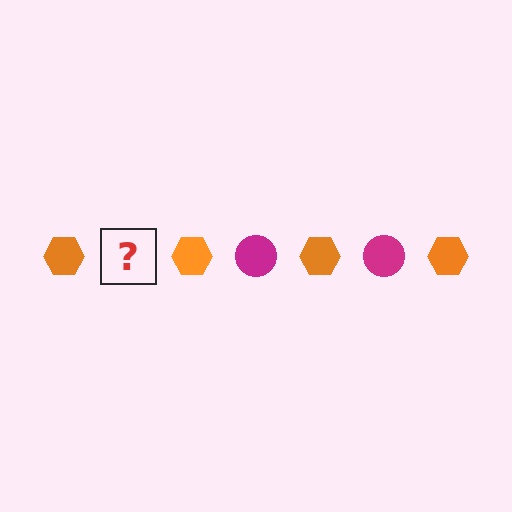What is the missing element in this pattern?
The missing element is a magenta circle.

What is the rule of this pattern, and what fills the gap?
The rule is that the pattern alternates between orange hexagon and magenta circle. The gap should be filled with a magenta circle.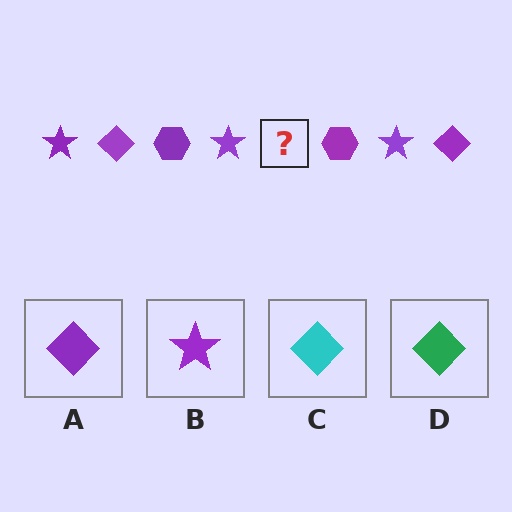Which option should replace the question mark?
Option A.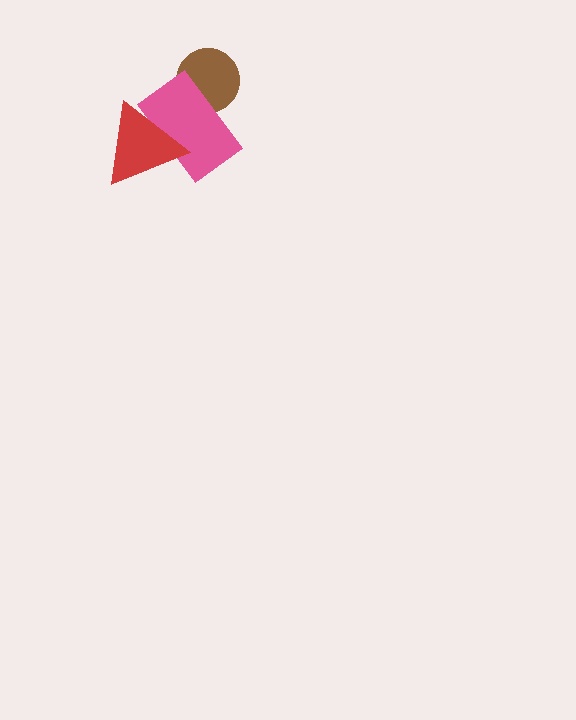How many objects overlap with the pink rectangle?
2 objects overlap with the pink rectangle.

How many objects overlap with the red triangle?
1 object overlaps with the red triangle.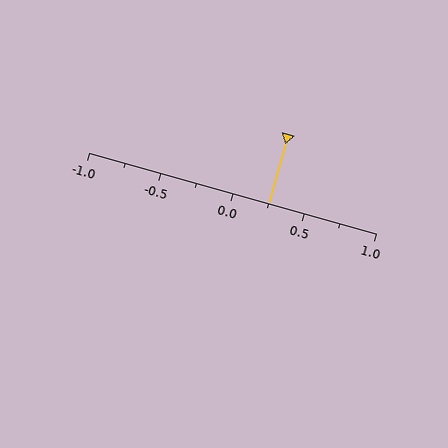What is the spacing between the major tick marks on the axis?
The major ticks are spaced 0.5 apart.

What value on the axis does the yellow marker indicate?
The marker indicates approximately 0.25.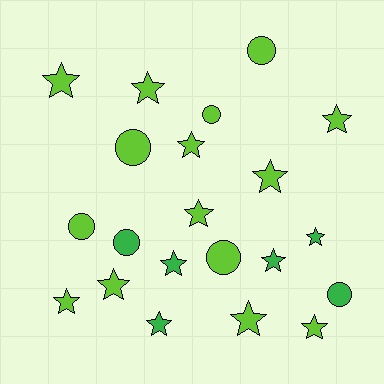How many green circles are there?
There are 2 green circles.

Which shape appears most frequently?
Star, with 14 objects.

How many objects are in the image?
There are 21 objects.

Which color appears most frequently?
Lime, with 15 objects.